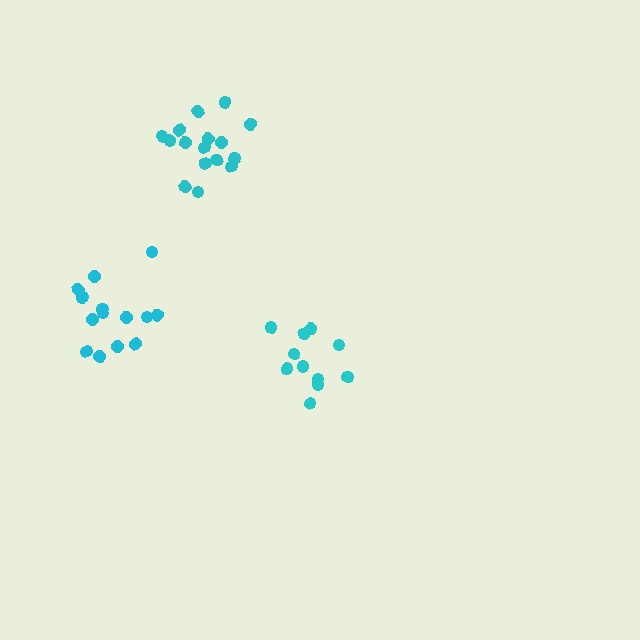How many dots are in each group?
Group 1: 16 dots, Group 2: 11 dots, Group 3: 14 dots (41 total).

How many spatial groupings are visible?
There are 3 spatial groupings.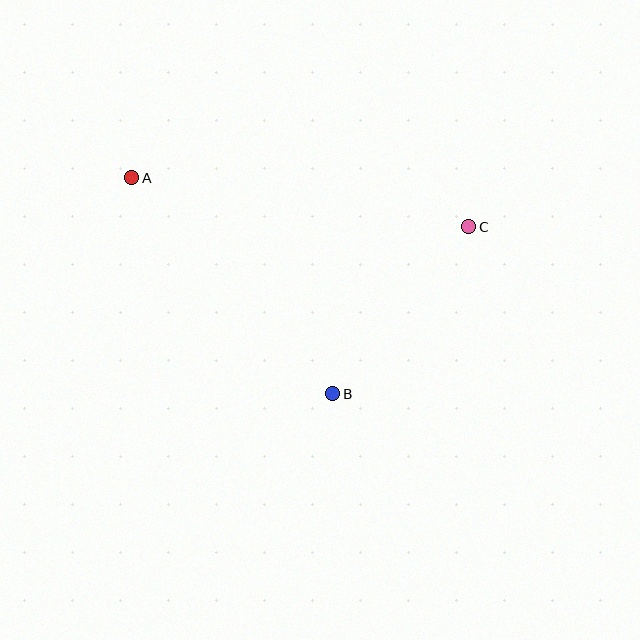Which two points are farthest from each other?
Points A and C are farthest from each other.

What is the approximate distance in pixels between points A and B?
The distance between A and B is approximately 295 pixels.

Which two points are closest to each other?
Points B and C are closest to each other.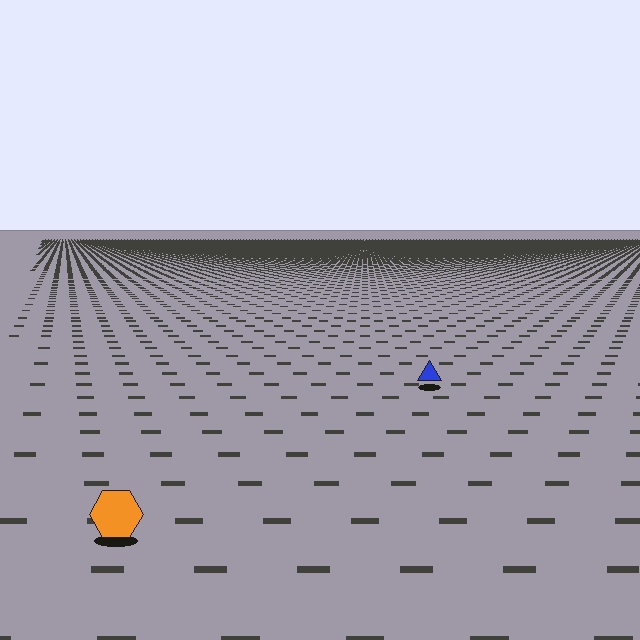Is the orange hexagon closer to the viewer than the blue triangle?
Yes. The orange hexagon is closer — you can tell from the texture gradient: the ground texture is coarser near it.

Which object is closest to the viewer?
The orange hexagon is closest. The texture marks near it are larger and more spread out.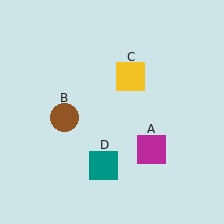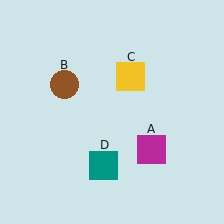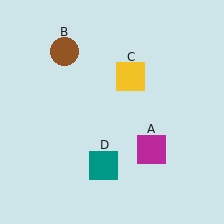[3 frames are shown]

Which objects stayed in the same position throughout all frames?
Magenta square (object A) and yellow square (object C) and teal square (object D) remained stationary.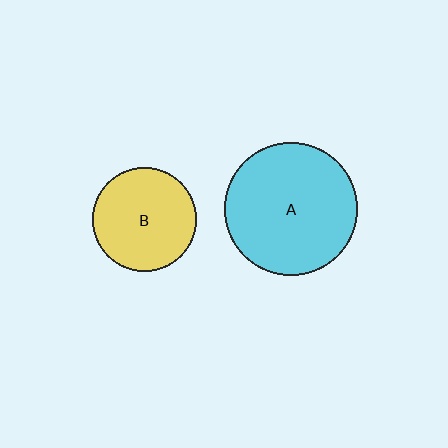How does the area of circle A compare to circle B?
Approximately 1.6 times.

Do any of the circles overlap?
No, none of the circles overlap.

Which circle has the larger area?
Circle A (cyan).